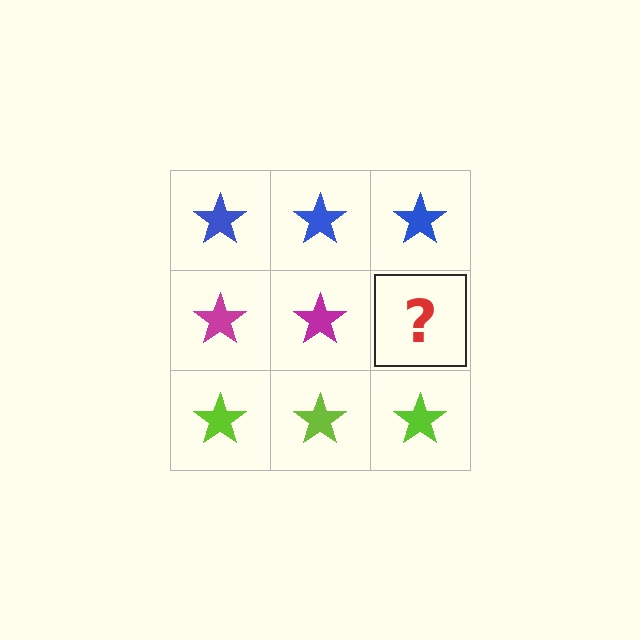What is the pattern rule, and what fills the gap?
The rule is that each row has a consistent color. The gap should be filled with a magenta star.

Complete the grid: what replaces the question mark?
The question mark should be replaced with a magenta star.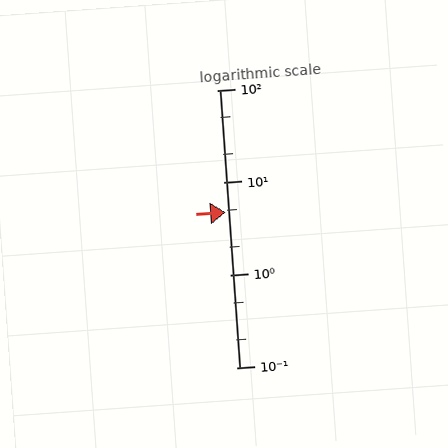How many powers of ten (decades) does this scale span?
The scale spans 3 decades, from 0.1 to 100.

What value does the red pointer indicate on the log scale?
The pointer indicates approximately 4.8.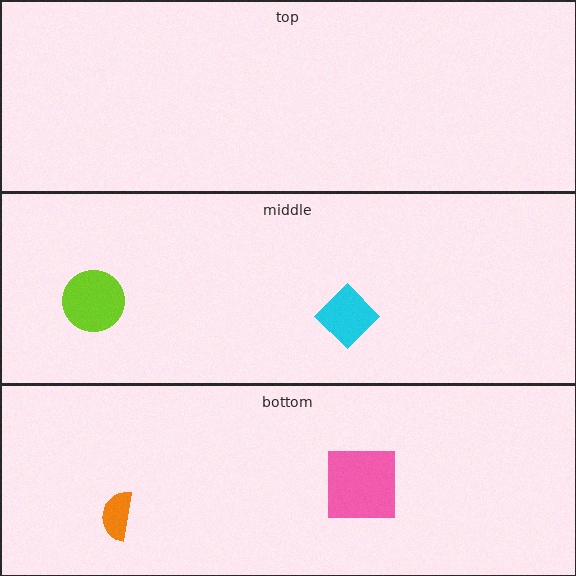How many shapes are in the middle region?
2.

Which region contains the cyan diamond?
The middle region.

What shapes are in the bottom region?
The pink square, the orange semicircle.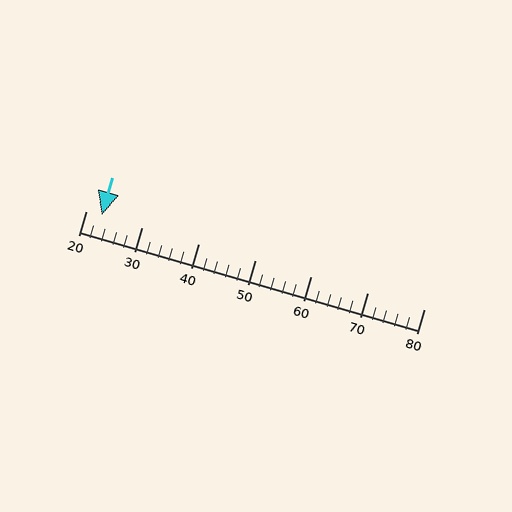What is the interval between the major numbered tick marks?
The major tick marks are spaced 10 units apart.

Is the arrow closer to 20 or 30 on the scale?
The arrow is closer to 20.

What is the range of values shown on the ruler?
The ruler shows values from 20 to 80.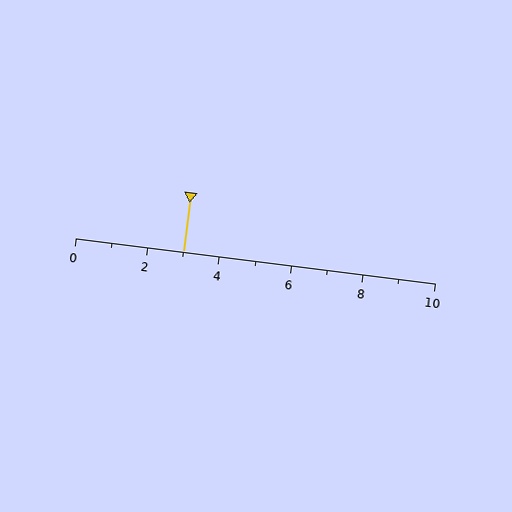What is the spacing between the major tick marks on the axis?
The major ticks are spaced 2 apart.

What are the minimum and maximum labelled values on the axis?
The axis runs from 0 to 10.